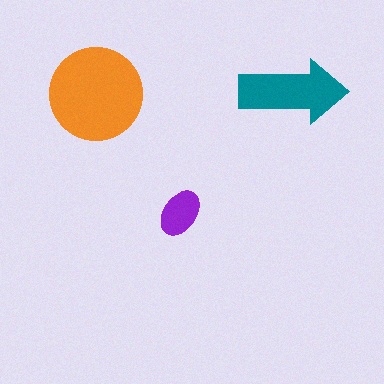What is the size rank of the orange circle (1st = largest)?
1st.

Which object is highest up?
The teal arrow is topmost.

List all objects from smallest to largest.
The purple ellipse, the teal arrow, the orange circle.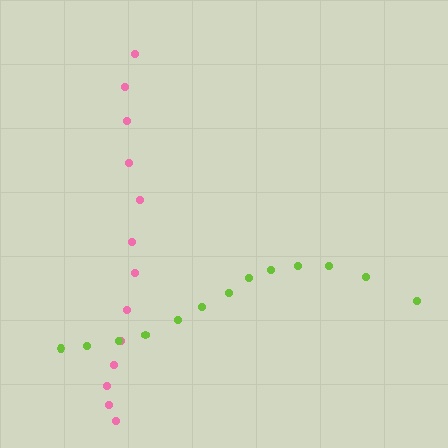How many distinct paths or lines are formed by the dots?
There are 2 distinct paths.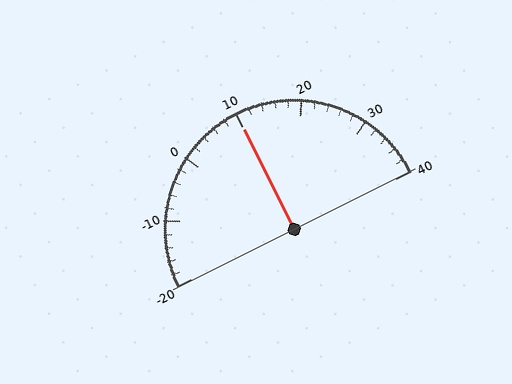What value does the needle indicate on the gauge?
The needle indicates approximately 10.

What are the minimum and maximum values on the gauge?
The gauge ranges from -20 to 40.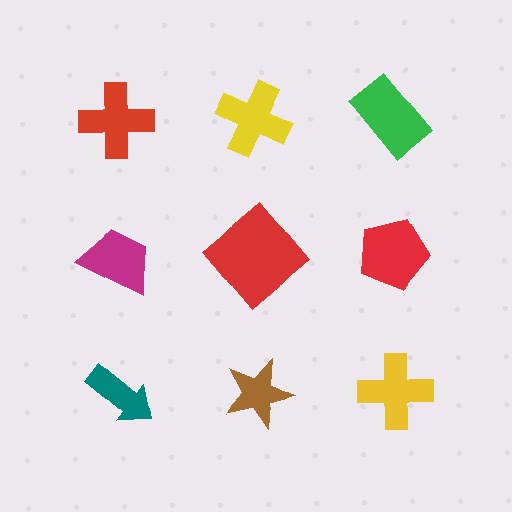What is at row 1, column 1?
A red cross.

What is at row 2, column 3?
A red pentagon.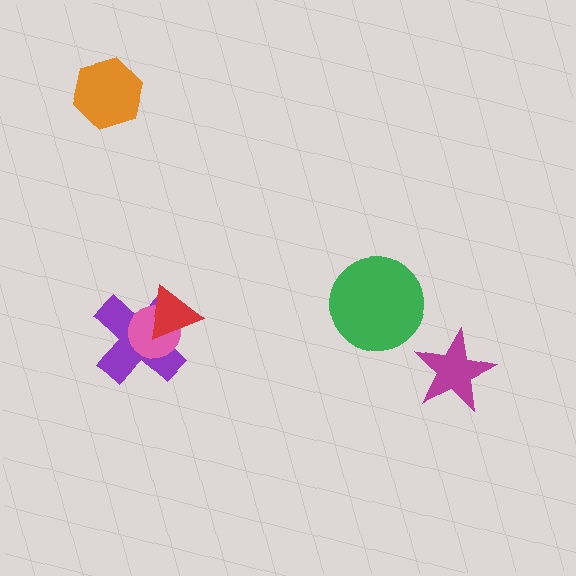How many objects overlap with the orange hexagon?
0 objects overlap with the orange hexagon.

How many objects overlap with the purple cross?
2 objects overlap with the purple cross.